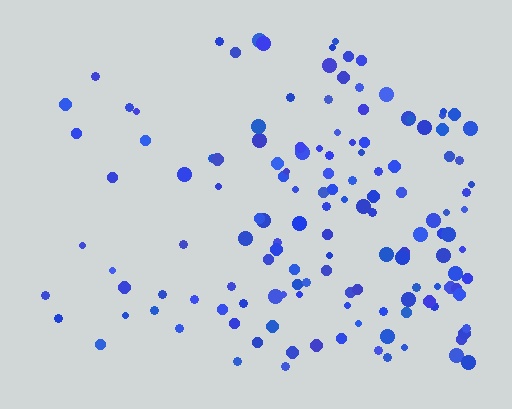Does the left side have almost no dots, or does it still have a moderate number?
Still a moderate number, just noticeably fewer than the right.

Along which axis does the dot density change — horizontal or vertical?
Horizontal.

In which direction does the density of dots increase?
From left to right, with the right side densest.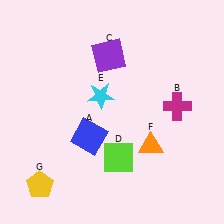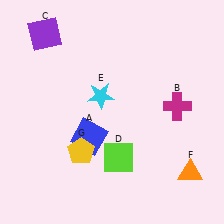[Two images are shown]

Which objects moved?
The objects that moved are: the purple square (C), the orange triangle (F), the yellow pentagon (G).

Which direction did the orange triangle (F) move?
The orange triangle (F) moved right.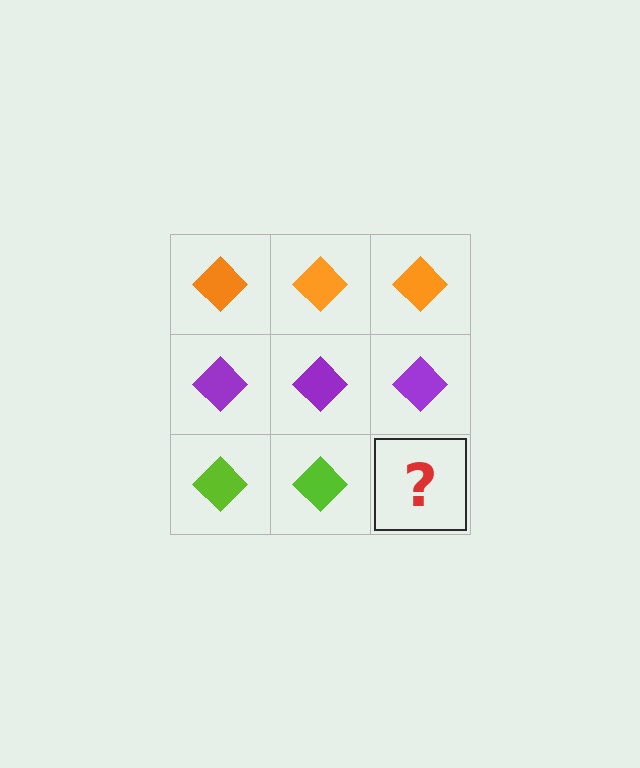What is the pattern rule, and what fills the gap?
The rule is that each row has a consistent color. The gap should be filled with a lime diamond.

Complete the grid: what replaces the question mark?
The question mark should be replaced with a lime diamond.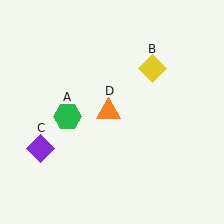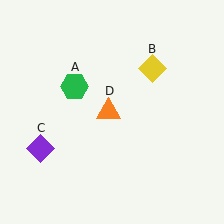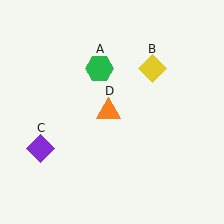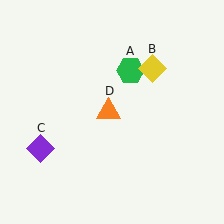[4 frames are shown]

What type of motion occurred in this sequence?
The green hexagon (object A) rotated clockwise around the center of the scene.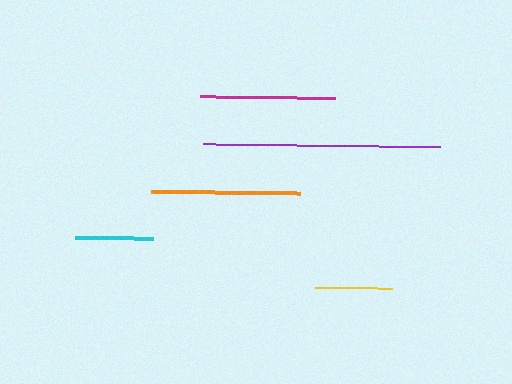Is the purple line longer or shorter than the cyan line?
The purple line is longer than the cyan line.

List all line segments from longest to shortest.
From longest to shortest: purple, orange, magenta, cyan, yellow.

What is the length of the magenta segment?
The magenta segment is approximately 135 pixels long.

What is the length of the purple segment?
The purple segment is approximately 237 pixels long.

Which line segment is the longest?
The purple line is the longest at approximately 237 pixels.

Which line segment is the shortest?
The yellow line is the shortest at approximately 77 pixels.